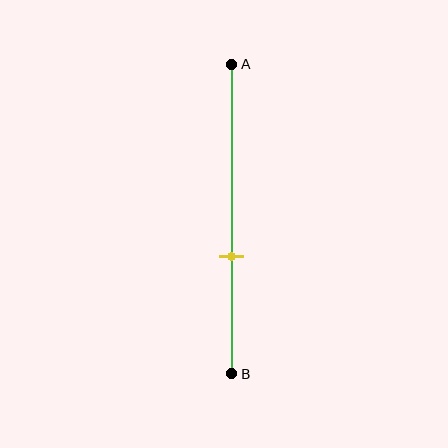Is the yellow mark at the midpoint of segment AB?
No, the mark is at about 60% from A, not at the 50% midpoint.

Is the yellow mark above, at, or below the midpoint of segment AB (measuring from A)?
The yellow mark is below the midpoint of segment AB.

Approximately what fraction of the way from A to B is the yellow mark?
The yellow mark is approximately 60% of the way from A to B.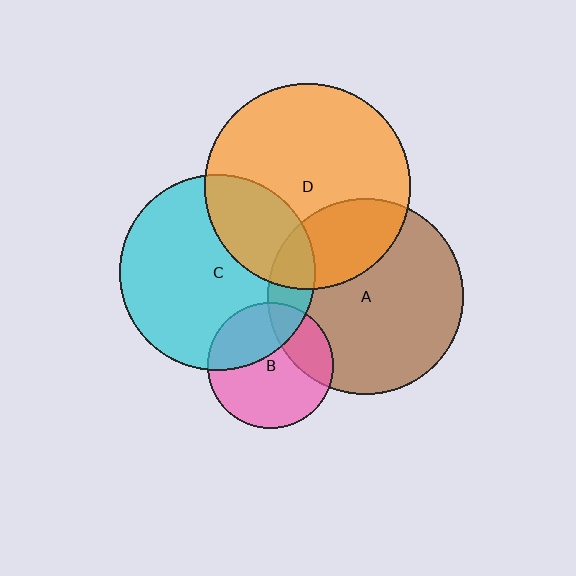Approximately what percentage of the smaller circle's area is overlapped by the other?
Approximately 30%.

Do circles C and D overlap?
Yes.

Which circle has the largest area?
Circle D (orange).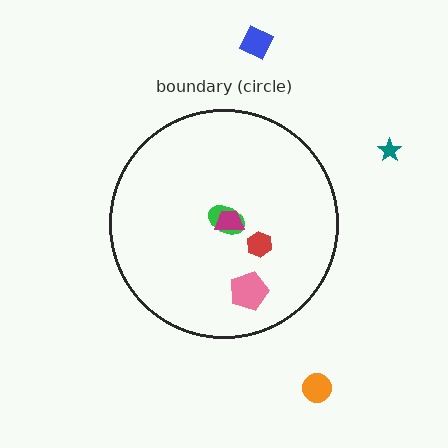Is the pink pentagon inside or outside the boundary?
Inside.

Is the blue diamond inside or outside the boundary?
Outside.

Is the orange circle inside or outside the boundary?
Outside.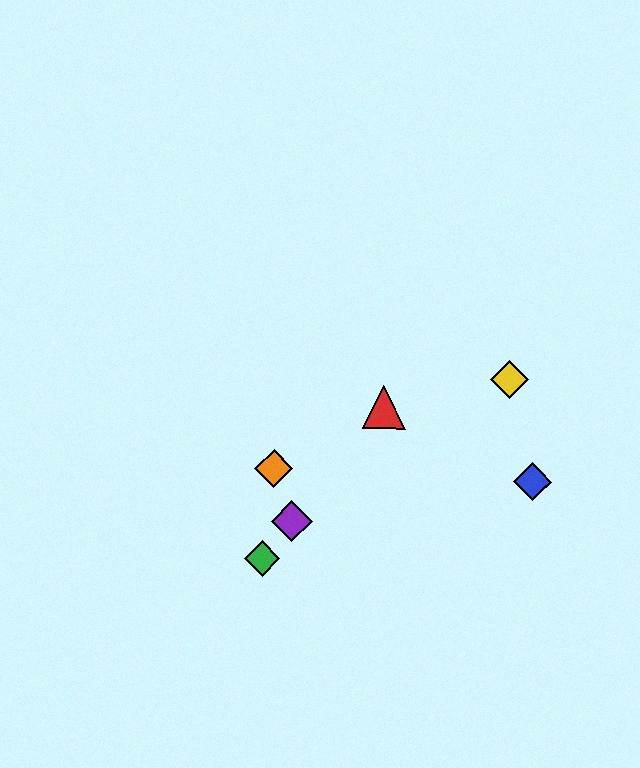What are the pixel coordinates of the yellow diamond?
The yellow diamond is at (509, 380).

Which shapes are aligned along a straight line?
The red triangle, the green diamond, the purple diamond are aligned along a straight line.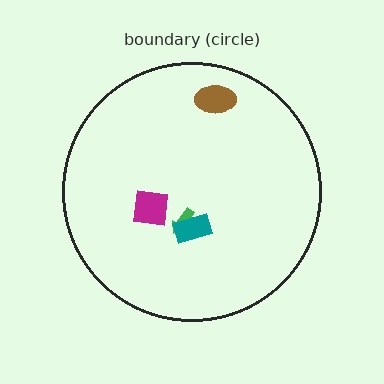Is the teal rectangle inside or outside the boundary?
Inside.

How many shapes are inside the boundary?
4 inside, 0 outside.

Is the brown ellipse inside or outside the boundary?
Inside.